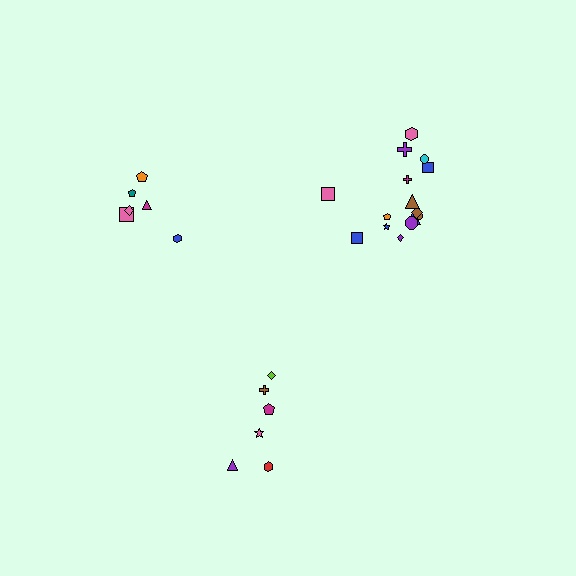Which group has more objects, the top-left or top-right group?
The top-right group.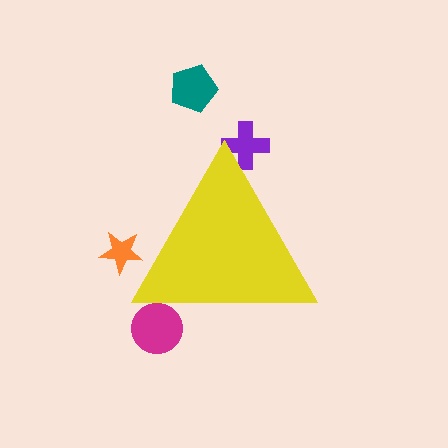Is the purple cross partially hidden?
Yes, the purple cross is partially hidden behind the yellow triangle.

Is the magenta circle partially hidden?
Yes, the magenta circle is partially hidden behind the yellow triangle.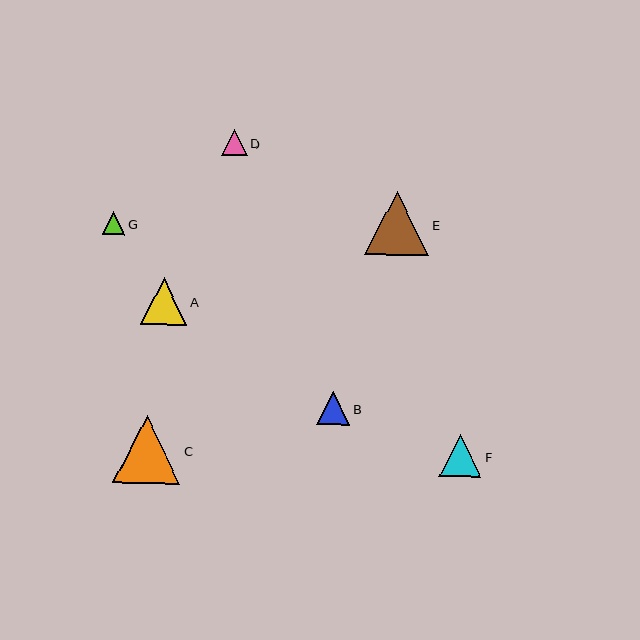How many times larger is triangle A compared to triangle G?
Triangle A is approximately 2.0 times the size of triangle G.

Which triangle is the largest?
Triangle C is the largest with a size of approximately 68 pixels.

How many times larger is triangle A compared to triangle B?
Triangle A is approximately 1.4 times the size of triangle B.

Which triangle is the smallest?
Triangle G is the smallest with a size of approximately 23 pixels.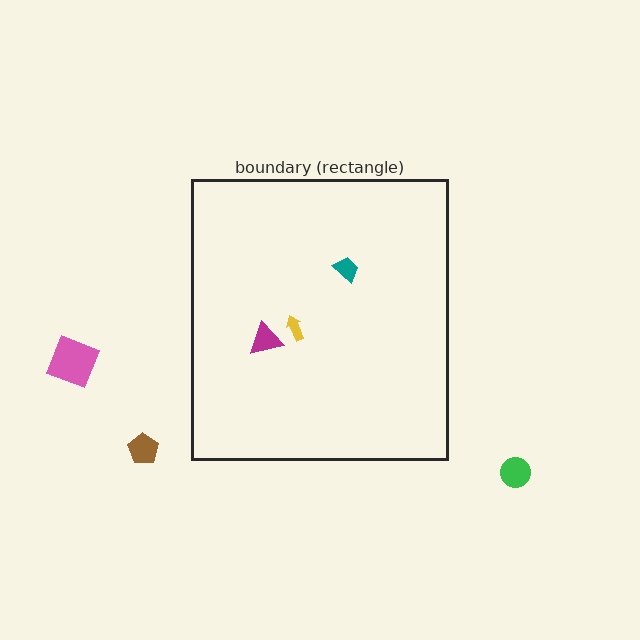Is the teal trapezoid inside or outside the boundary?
Inside.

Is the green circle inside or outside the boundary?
Outside.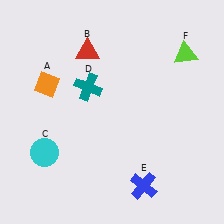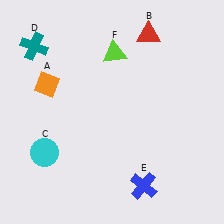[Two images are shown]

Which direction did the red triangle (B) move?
The red triangle (B) moved right.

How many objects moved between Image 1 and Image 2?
3 objects moved between the two images.